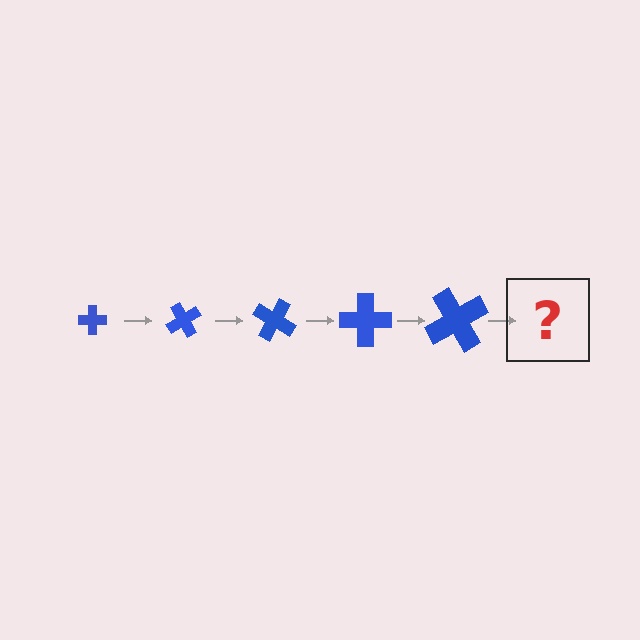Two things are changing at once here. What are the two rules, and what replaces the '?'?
The two rules are that the cross grows larger each step and it rotates 60 degrees each step. The '?' should be a cross, larger than the previous one and rotated 300 degrees from the start.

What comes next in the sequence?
The next element should be a cross, larger than the previous one and rotated 300 degrees from the start.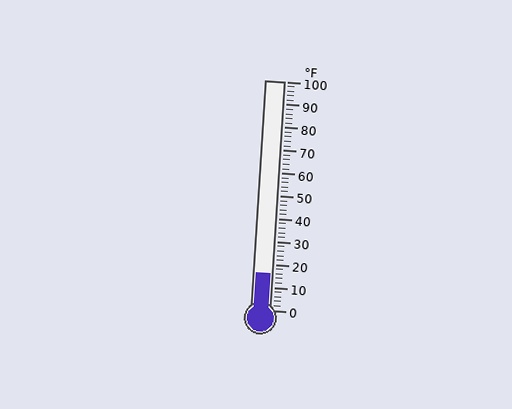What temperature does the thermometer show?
The thermometer shows approximately 16°F.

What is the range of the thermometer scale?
The thermometer scale ranges from 0°F to 100°F.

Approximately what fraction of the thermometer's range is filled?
The thermometer is filled to approximately 15% of its range.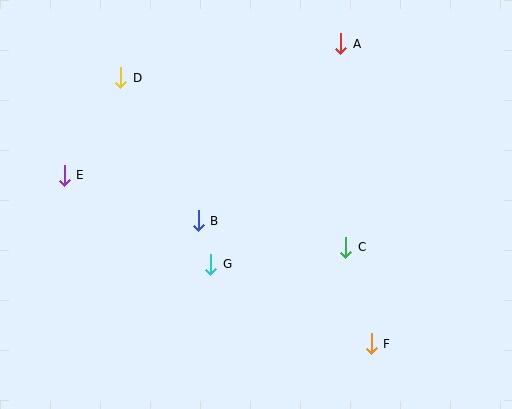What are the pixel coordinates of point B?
Point B is at (198, 221).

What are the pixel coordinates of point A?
Point A is at (341, 44).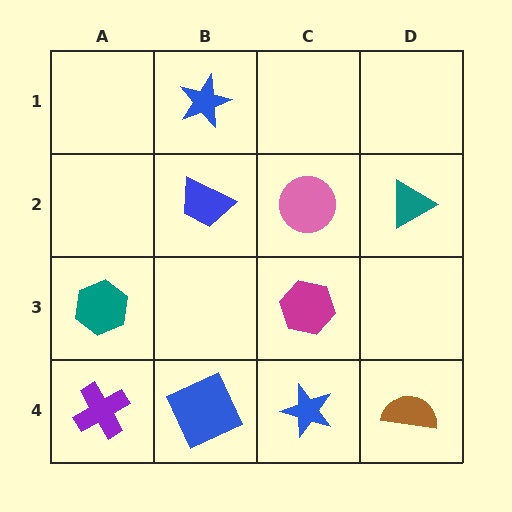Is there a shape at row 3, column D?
No, that cell is empty.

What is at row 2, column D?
A teal triangle.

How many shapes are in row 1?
1 shape.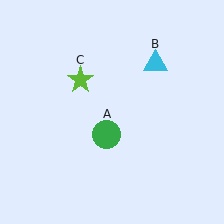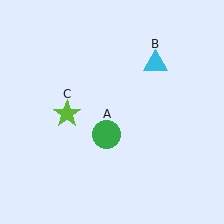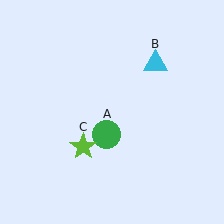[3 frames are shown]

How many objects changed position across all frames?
1 object changed position: lime star (object C).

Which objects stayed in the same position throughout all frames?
Green circle (object A) and cyan triangle (object B) remained stationary.